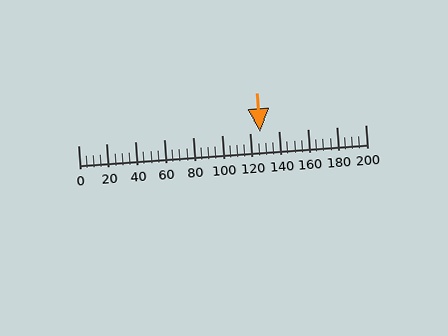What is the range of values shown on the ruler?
The ruler shows values from 0 to 200.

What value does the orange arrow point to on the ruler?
The orange arrow points to approximately 126.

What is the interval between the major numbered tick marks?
The major tick marks are spaced 20 units apart.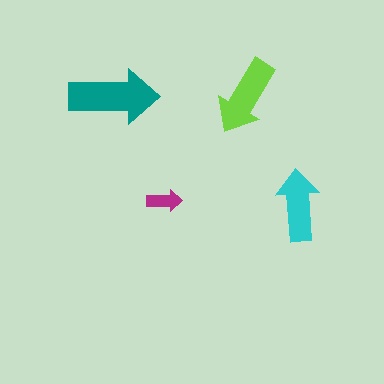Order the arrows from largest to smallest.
the teal one, the lime one, the cyan one, the magenta one.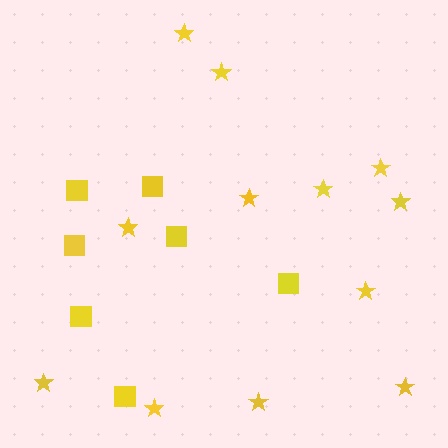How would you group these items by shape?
There are 2 groups: one group of stars (12) and one group of squares (7).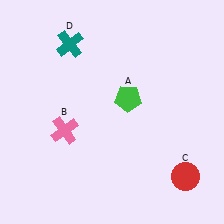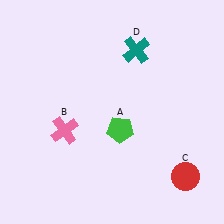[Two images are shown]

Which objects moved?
The objects that moved are: the green pentagon (A), the teal cross (D).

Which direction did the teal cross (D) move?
The teal cross (D) moved right.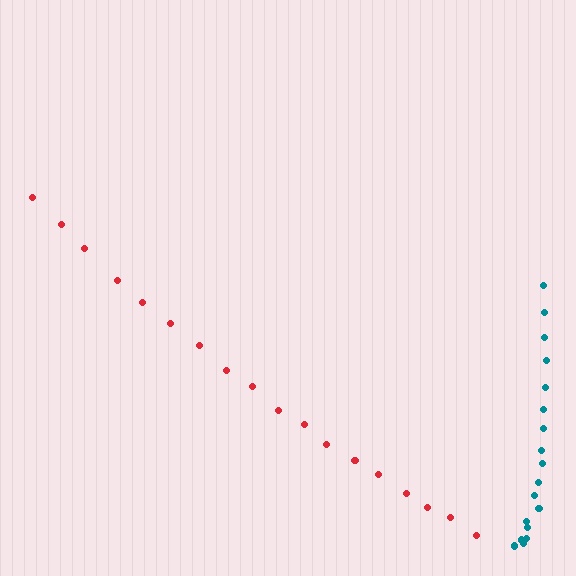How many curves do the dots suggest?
There are 2 distinct paths.